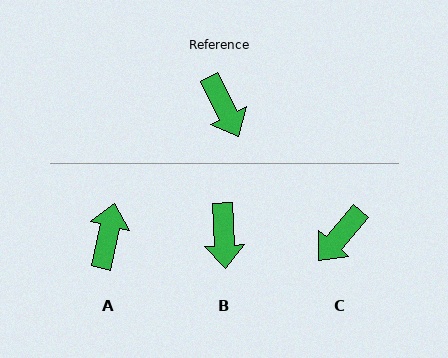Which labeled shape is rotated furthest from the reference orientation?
A, about 141 degrees away.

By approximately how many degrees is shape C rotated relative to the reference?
Approximately 67 degrees clockwise.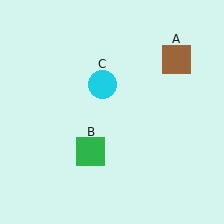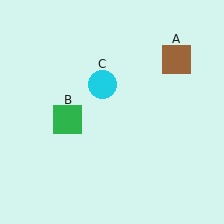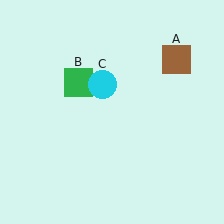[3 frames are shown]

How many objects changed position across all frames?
1 object changed position: green square (object B).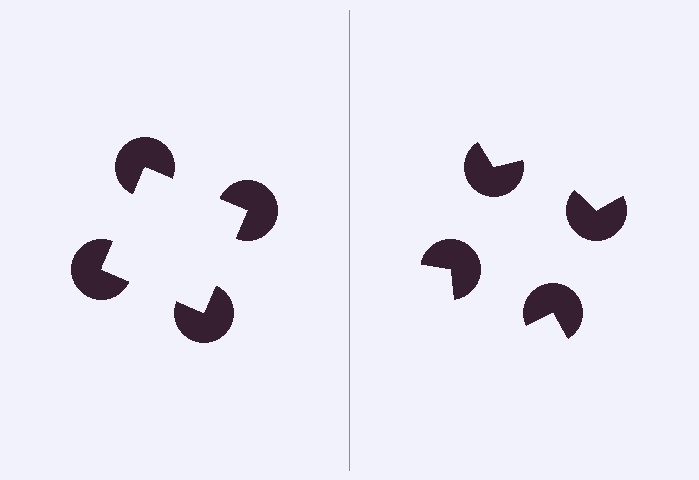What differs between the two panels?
The pac-man discs are positioned identically on both sides; only the wedge orientations differ. On the left they align to a square; on the right they are misaligned.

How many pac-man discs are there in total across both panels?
8 — 4 on each side.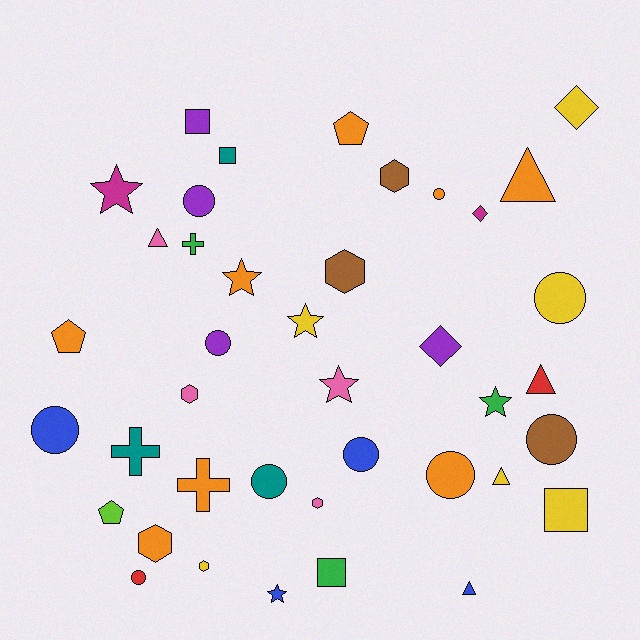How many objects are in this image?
There are 40 objects.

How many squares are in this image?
There are 4 squares.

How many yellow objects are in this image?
There are 6 yellow objects.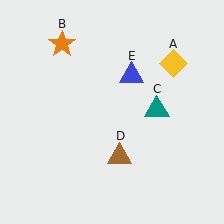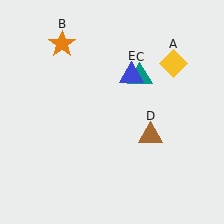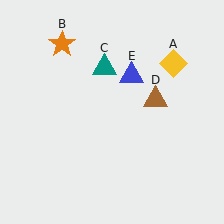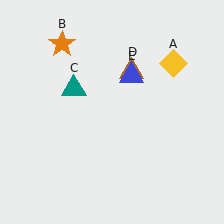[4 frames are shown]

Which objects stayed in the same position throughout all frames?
Yellow diamond (object A) and orange star (object B) and blue triangle (object E) remained stationary.